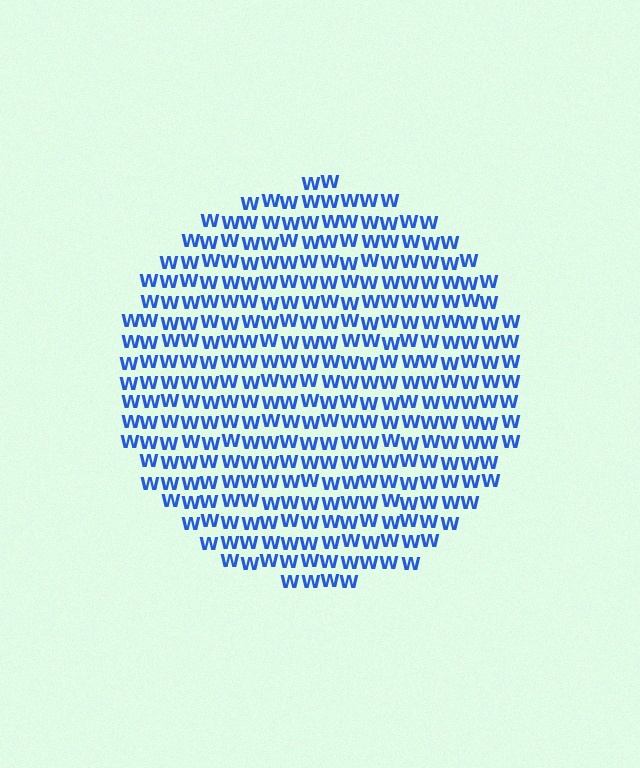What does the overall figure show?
The overall figure shows a circle.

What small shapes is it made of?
It is made of small letter W's.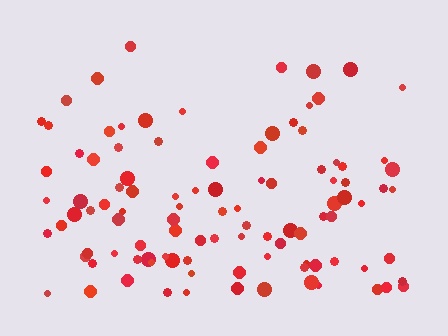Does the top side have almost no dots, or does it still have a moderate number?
Still a moderate number, just noticeably fewer than the bottom.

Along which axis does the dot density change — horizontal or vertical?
Vertical.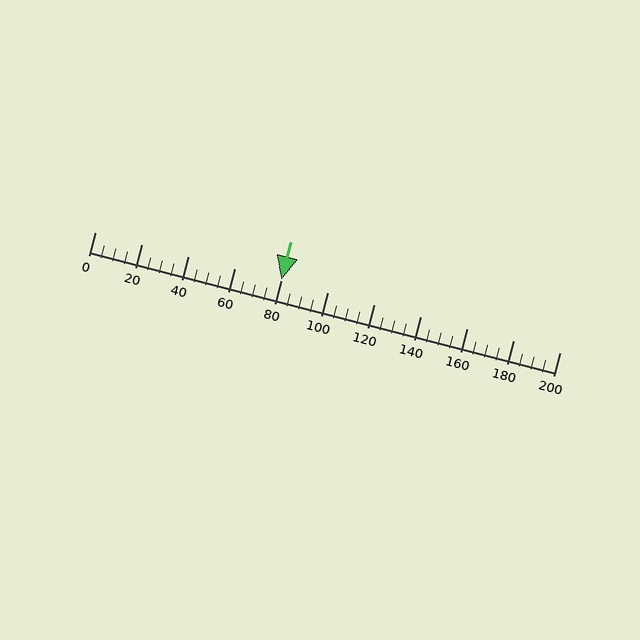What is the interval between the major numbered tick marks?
The major tick marks are spaced 20 units apart.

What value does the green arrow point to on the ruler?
The green arrow points to approximately 80.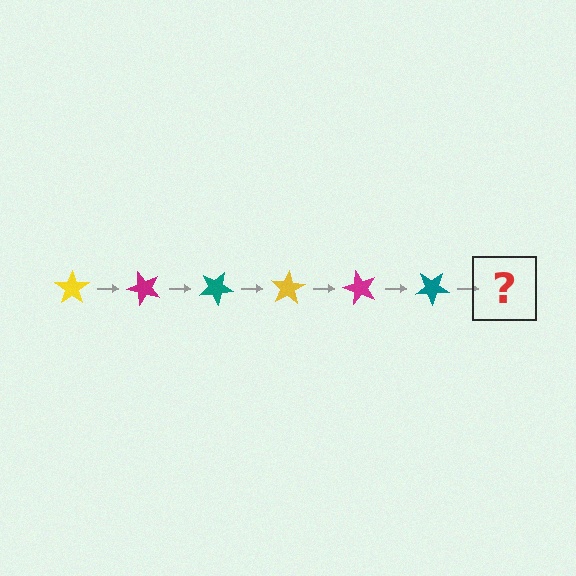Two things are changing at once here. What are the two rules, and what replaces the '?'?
The two rules are that it rotates 50 degrees each step and the color cycles through yellow, magenta, and teal. The '?' should be a yellow star, rotated 300 degrees from the start.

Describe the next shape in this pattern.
It should be a yellow star, rotated 300 degrees from the start.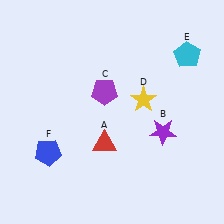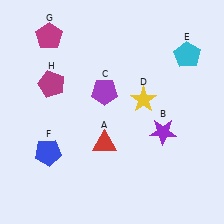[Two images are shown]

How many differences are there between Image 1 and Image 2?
There are 2 differences between the two images.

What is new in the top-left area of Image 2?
A magenta pentagon (G) was added in the top-left area of Image 2.